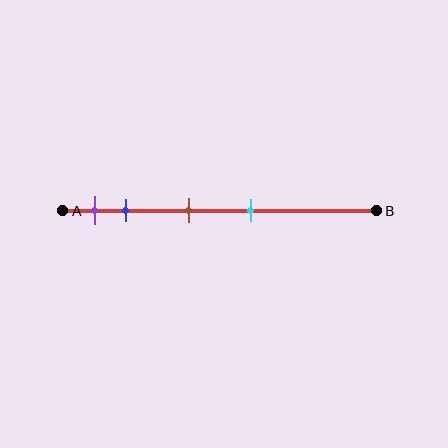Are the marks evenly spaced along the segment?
No, the marks are not evenly spaced.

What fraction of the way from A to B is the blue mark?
The blue mark is approximately 20% (0.2) of the way from A to B.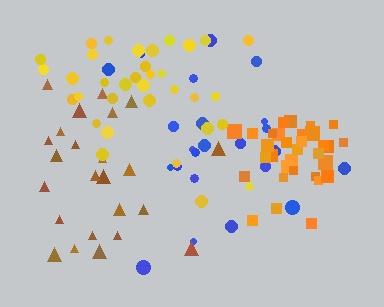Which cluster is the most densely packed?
Orange.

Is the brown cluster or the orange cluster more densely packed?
Orange.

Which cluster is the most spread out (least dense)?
Blue.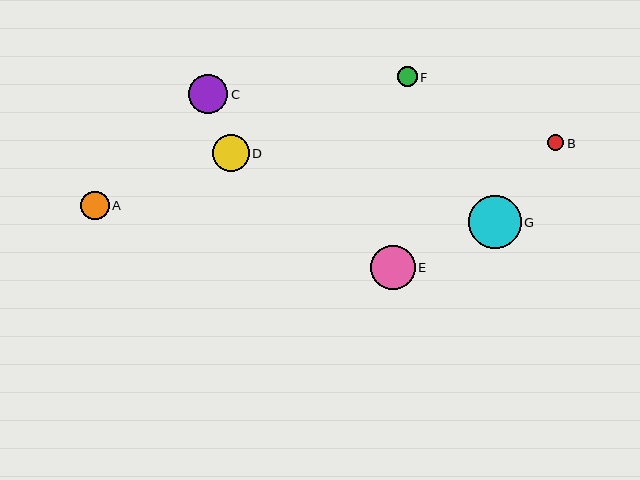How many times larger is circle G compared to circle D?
Circle G is approximately 1.4 times the size of circle D.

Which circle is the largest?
Circle G is the largest with a size of approximately 53 pixels.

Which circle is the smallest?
Circle B is the smallest with a size of approximately 16 pixels.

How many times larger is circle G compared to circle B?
Circle G is approximately 3.3 times the size of circle B.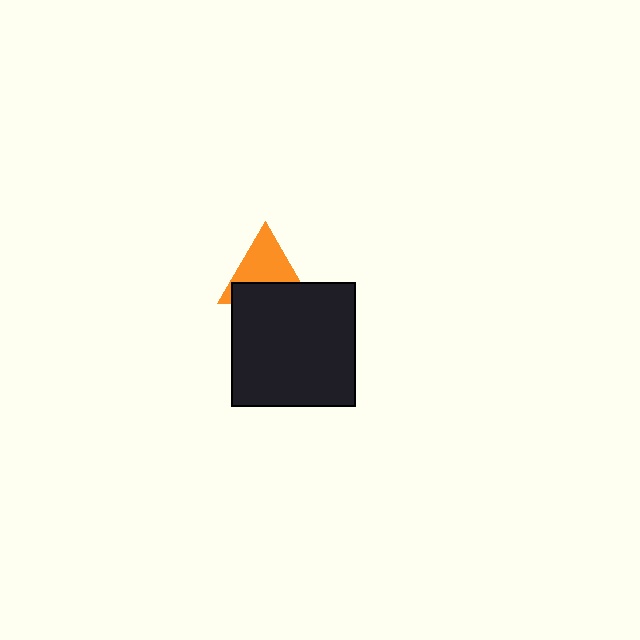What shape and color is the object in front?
The object in front is a black square.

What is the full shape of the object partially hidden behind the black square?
The partially hidden object is an orange triangle.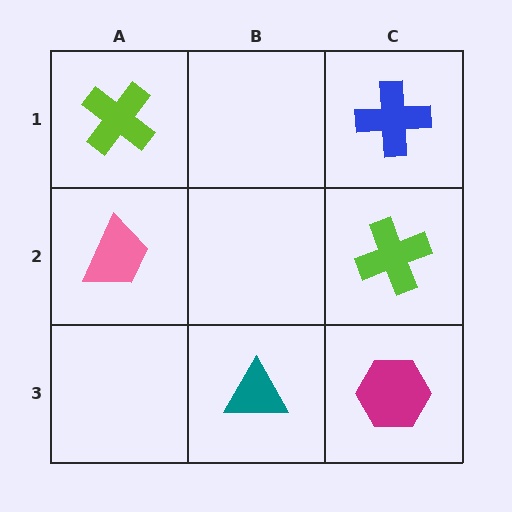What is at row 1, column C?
A blue cross.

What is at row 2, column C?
A lime cross.